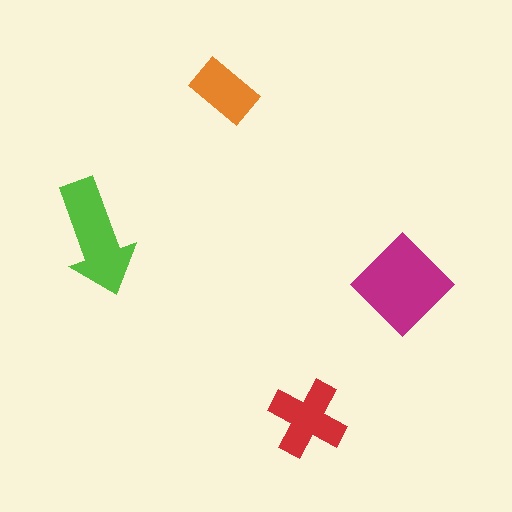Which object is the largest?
The magenta diamond.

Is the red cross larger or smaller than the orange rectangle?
Larger.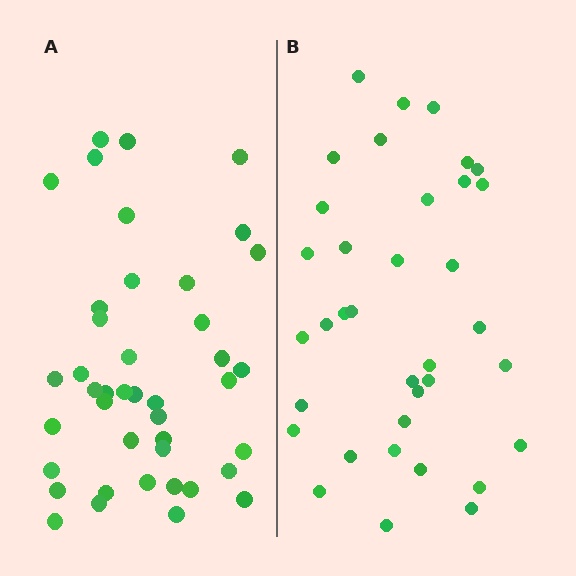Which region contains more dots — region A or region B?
Region A (the left region) has more dots.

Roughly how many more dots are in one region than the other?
Region A has about 6 more dots than region B.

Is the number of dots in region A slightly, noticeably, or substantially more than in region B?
Region A has only slightly more — the two regions are fairly close. The ratio is roughly 1.2 to 1.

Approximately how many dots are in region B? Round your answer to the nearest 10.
About 40 dots. (The exact count is 36, which rounds to 40.)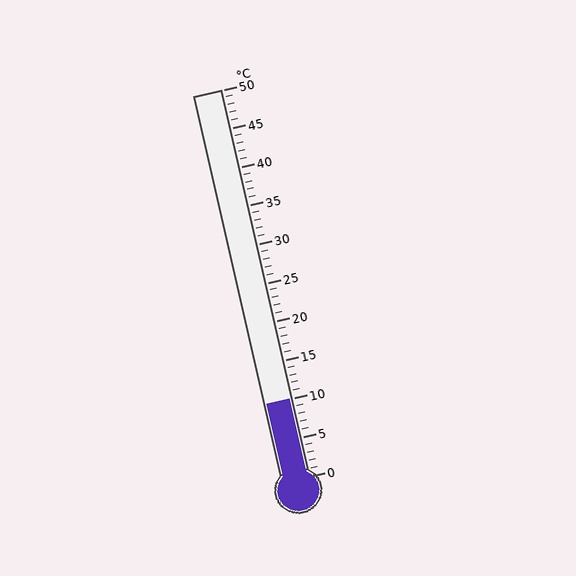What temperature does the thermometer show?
The thermometer shows approximately 10°C.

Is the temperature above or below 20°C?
The temperature is below 20°C.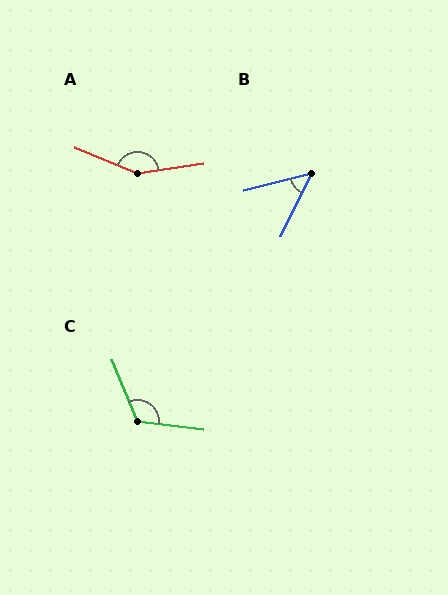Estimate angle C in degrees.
Approximately 120 degrees.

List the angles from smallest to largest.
B (50°), C (120°), A (149°).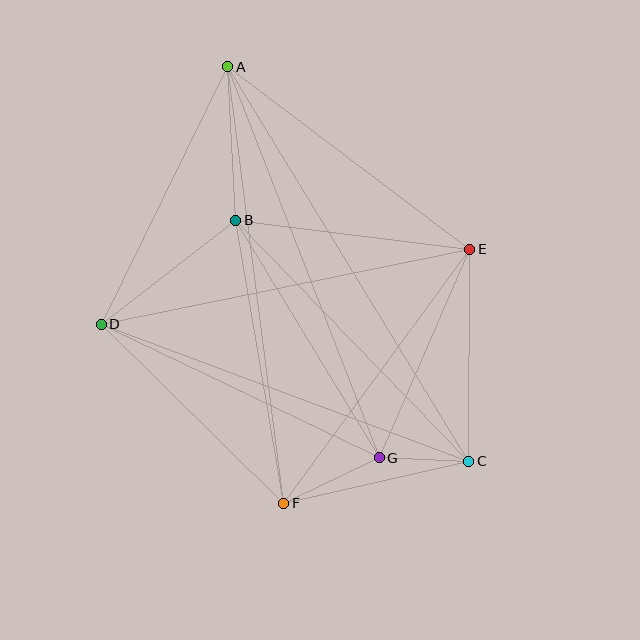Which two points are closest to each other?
Points C and G are closest to each other.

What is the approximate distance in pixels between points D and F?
The distance between D and F is approximately 255 pixels.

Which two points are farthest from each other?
Points A and C are farthest from each other.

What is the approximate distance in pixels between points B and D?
The distance between B and D is approximately 170 pixels.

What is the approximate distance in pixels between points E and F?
The distance between E and F is approximately 315 pixels.